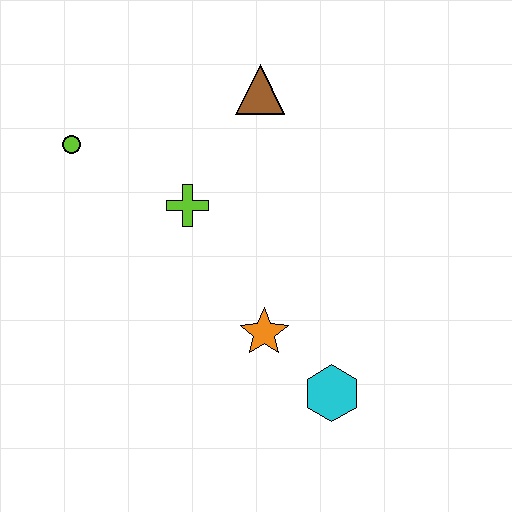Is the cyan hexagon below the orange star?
Yes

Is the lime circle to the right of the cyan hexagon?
No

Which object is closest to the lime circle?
The lime cross is closest to the lime circle.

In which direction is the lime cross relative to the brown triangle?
The lime cross is below the brown triangle.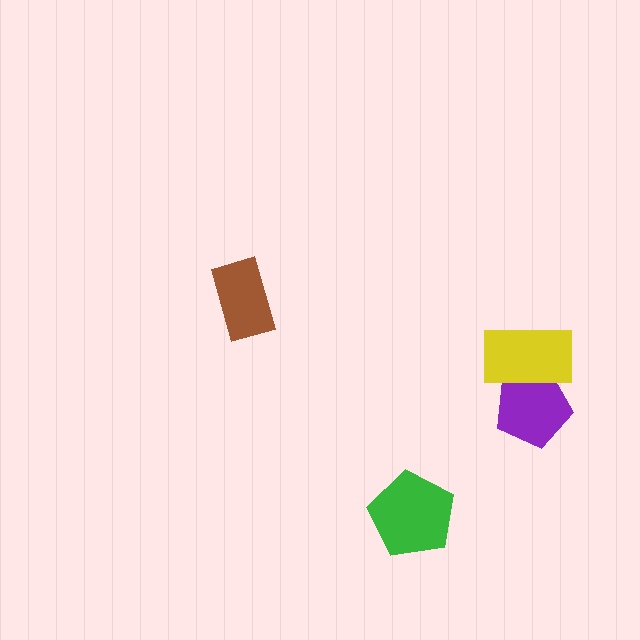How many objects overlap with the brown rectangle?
0 objects overlap with the brown rectangle.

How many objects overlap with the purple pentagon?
1 object overlaps with the purple pentagon.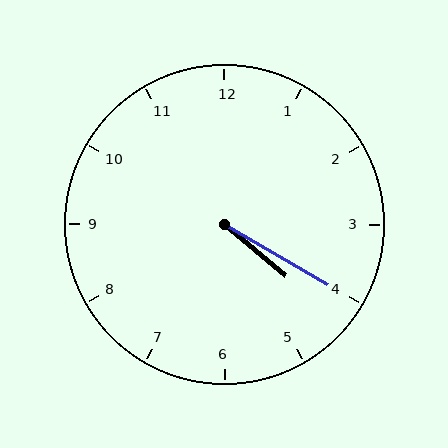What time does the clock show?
4:20.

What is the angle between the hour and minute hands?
Approximately 10 degrees.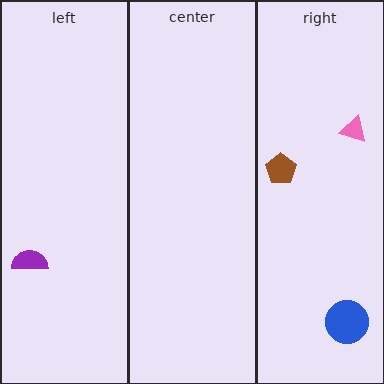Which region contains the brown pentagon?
The right region.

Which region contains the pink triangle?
The right region.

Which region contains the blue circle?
The right region.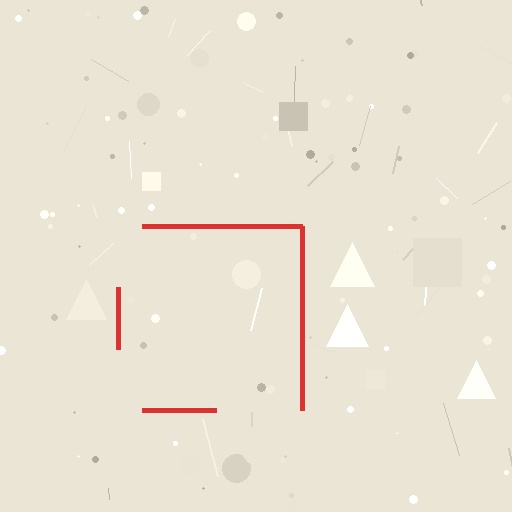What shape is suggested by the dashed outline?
The dashed outline suggests a square.